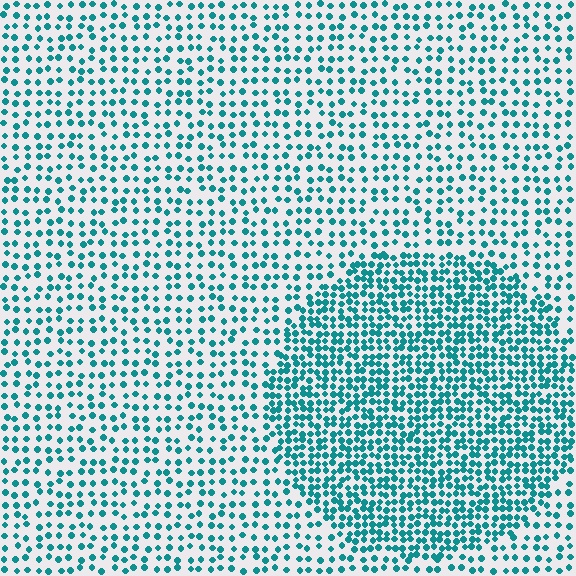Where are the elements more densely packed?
The elements are more densely packed inside the circle boundary.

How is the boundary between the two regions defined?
The boundary is defined by a change in element density (approximately 2.0x ratio). All elements are the same color, size, and shape.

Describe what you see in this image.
The image contains small teal elements arranged at two different densities. A circle-shaped region is visible where the elements are more densely packed than the surrounding area.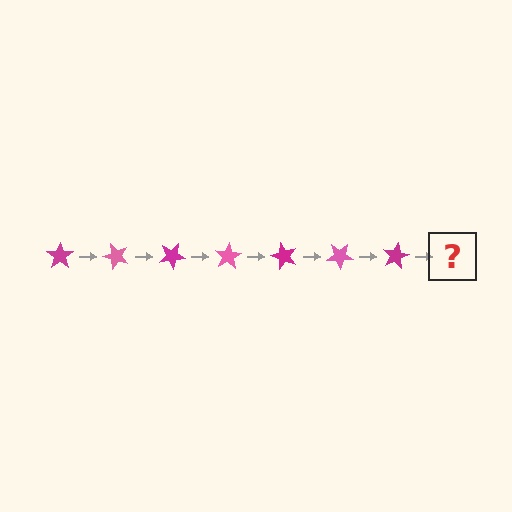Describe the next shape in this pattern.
It should be a pink star, rotated 350 degrees from the start.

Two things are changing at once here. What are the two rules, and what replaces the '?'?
The two rules are that it rotates 50 degrees each step and the color cycles through magenta and pink. The '?' should be a pink star, rotated 350 degrees from the start.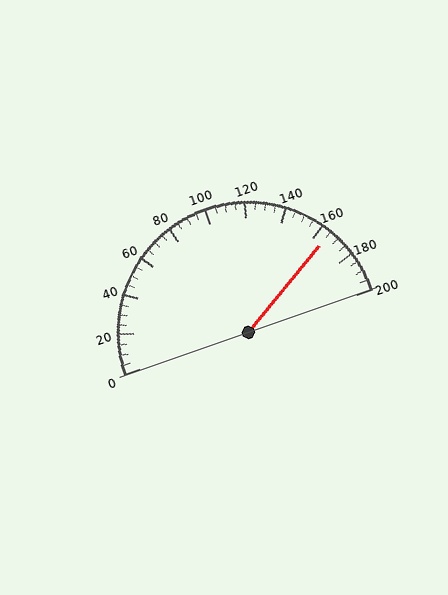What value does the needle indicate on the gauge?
The needle indicates approximately 165.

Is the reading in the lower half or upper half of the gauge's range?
The reading is in the upper half of the range (0 to 200).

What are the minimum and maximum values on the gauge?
The gauge ranges from 0 to 200.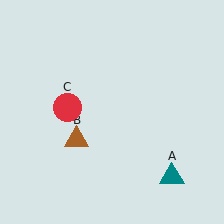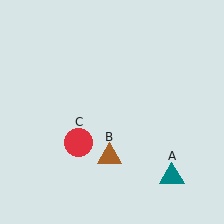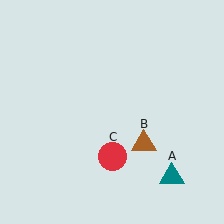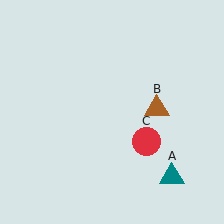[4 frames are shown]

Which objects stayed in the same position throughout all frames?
Teal triangle (object A) remained stationary.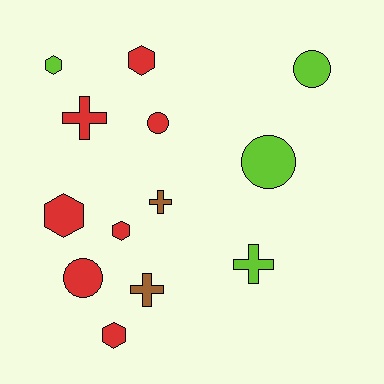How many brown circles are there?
There are no brown circles.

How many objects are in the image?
There are 13 objects.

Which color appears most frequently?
Red, with 7 objects.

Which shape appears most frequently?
Hexagon, with 5 objects.